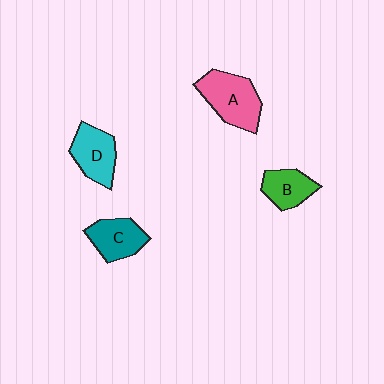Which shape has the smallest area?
Shape B (green).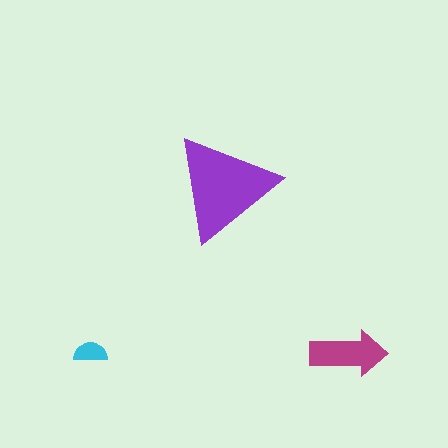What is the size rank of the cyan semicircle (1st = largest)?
3rd.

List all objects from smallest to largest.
The cyan semicircle, the magenta arrow, the purple triangle.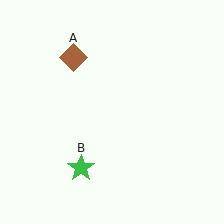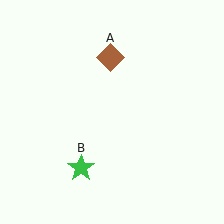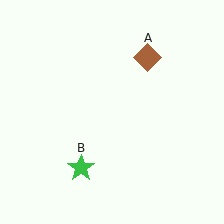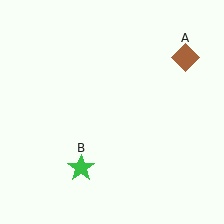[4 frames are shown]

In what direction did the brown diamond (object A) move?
The brown diamond (object A) moved right.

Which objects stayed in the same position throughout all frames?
Green star (object B) remained stationary.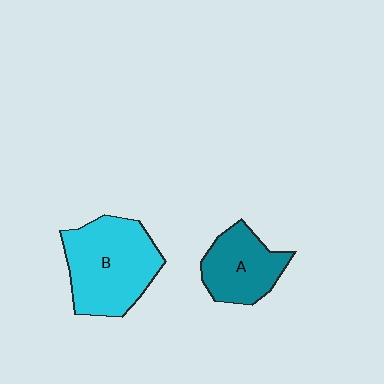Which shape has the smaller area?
Shape A (teal).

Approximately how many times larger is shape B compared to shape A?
Approximately 1.6 times.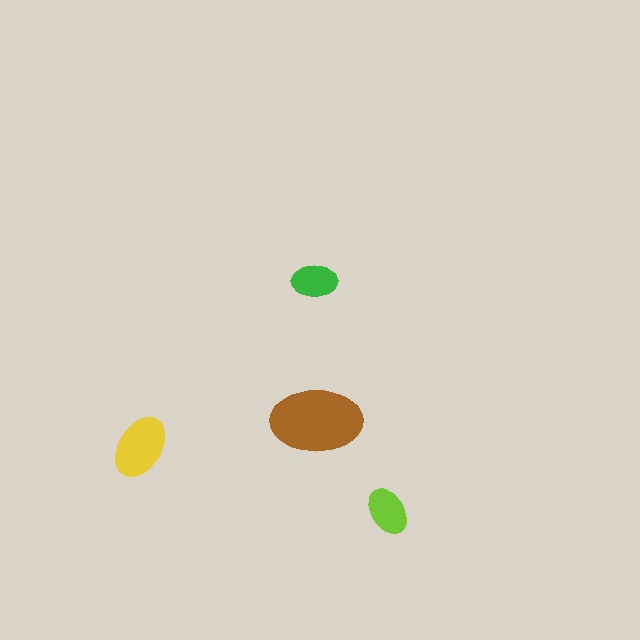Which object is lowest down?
The lime ellipse is bottommost.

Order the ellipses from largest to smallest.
the brown one, the yellow one, the lime one, the green one.